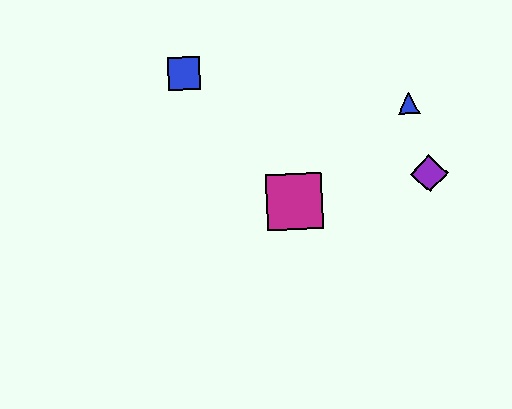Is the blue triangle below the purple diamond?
No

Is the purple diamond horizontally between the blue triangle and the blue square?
No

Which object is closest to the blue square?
The magenta square is closest to the blue square.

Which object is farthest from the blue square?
The purple diamond is farthest from the blue square.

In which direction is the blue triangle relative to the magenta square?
The blue triangle is to the right of the magenta square.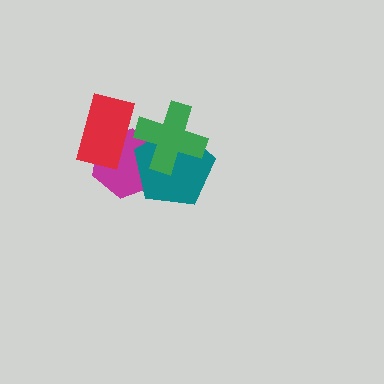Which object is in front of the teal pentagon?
The green cross is in front of the teal pentagon.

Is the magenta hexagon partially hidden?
Yes, it is partially covered by another shape.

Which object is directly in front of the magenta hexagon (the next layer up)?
The teal pentagon is directly in front of the magenta hexagon.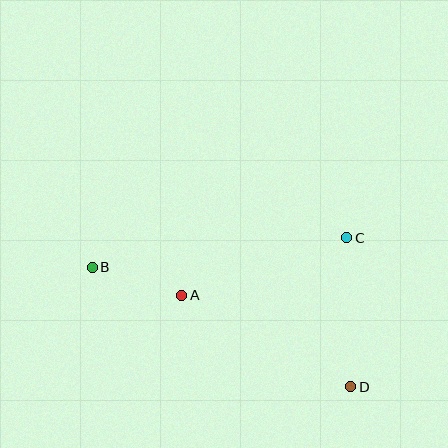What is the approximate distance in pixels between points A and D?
The distance between A and D is approximately 192 pixels.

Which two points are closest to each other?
Points A and B are closest to each other.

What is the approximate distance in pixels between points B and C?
The distance between B and C is approximately 256 pixels.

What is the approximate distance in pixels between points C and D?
The distance between C and D is approximately 149 pixels.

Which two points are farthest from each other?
Points B and D are farthest from each other.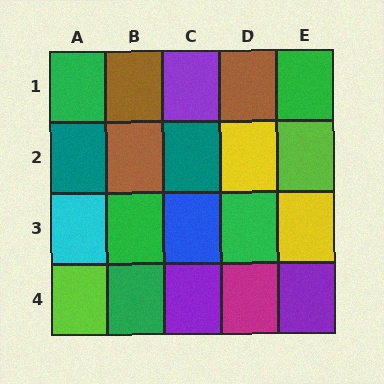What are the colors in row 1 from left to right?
Green, brown, purple, brown, green.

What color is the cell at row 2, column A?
Teal.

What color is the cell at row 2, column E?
Lime.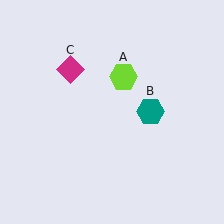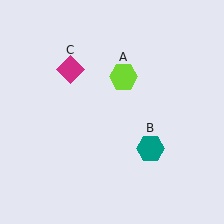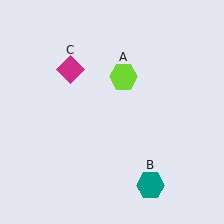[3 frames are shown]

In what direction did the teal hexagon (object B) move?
The teal hexagon (object B) moved down.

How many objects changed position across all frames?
1 object changed position: teal hexagon (object B).